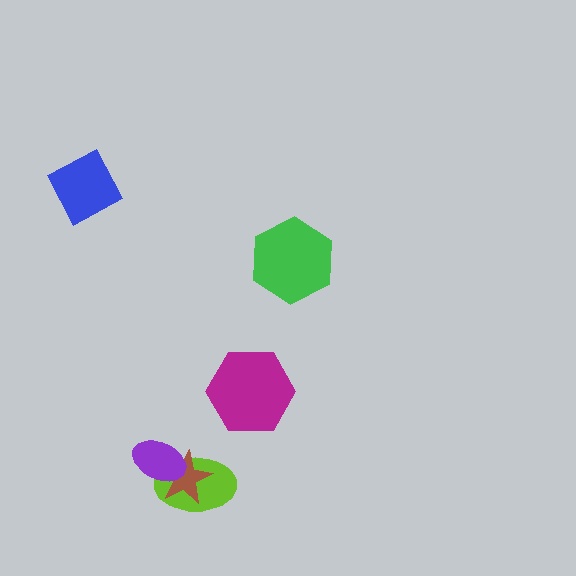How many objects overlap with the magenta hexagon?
0 objects overlap with the magenta hexagon.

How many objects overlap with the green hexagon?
0 objects overlap with the green hexagon.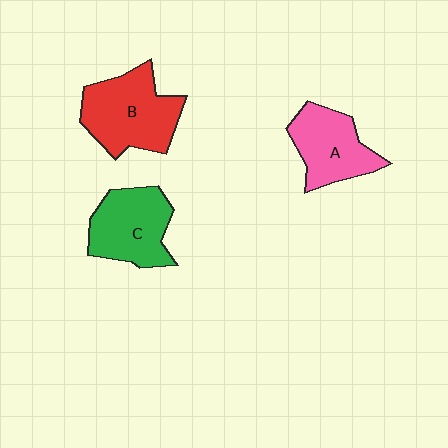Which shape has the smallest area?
Shape A (pink).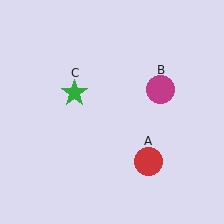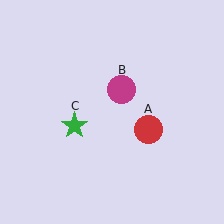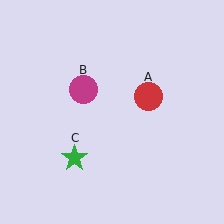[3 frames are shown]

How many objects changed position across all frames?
3 objects changed position: red circle (object A), magenta circle (object B), green star (object C).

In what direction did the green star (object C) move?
The green star (object C) moved down.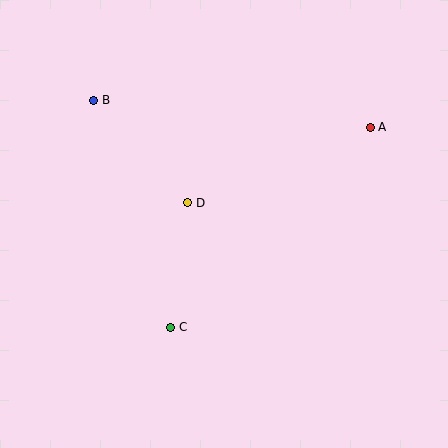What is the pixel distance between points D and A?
The distance between D and A is 197 pixels.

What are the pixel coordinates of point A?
Point A is at (370, 127).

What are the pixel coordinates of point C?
Point C is at (171, 327).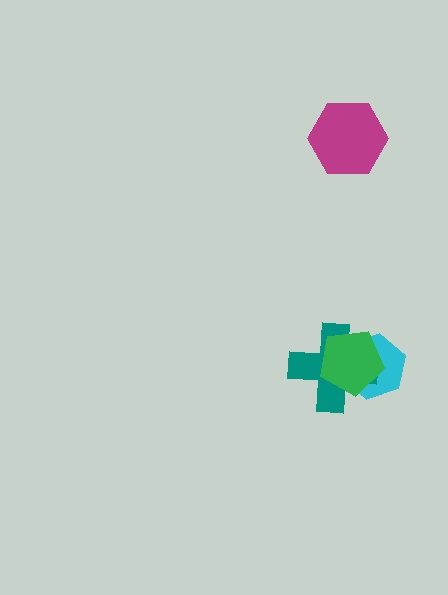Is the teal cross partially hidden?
Yes, it is partially covered by another shape.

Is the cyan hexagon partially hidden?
Yes, it is partially covered by another shape.